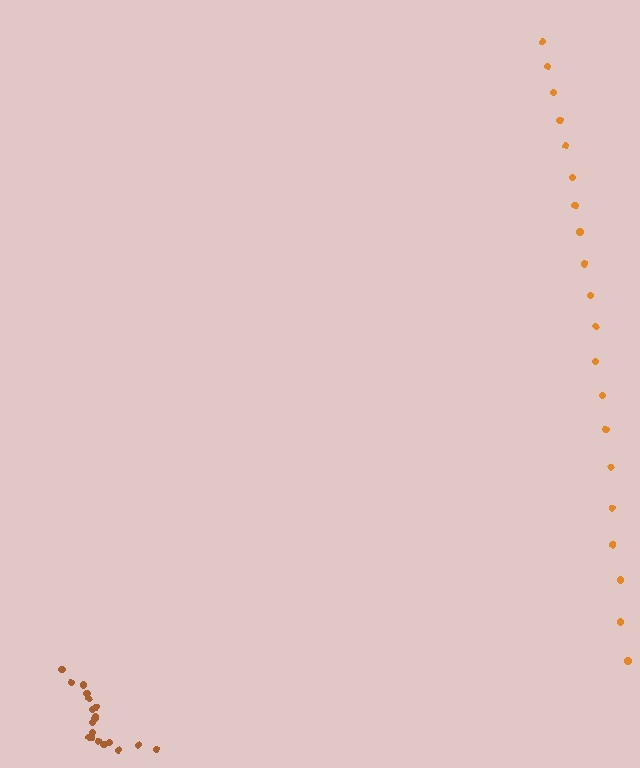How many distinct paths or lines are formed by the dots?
There are 2 distinct paths.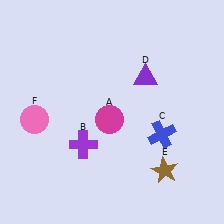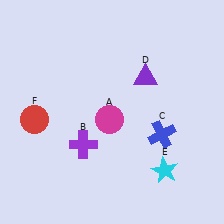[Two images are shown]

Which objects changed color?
E changed from brown to cyan. F changed from pink to red.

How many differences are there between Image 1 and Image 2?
There are 2 differences between the two images.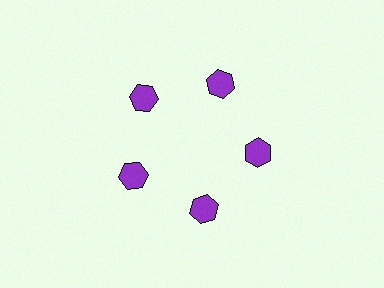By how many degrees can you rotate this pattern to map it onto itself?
The pattern maps onto itself every 72 degrees of rotation.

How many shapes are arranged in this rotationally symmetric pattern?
There are 5 shapes, arranged in 5 groups of 1.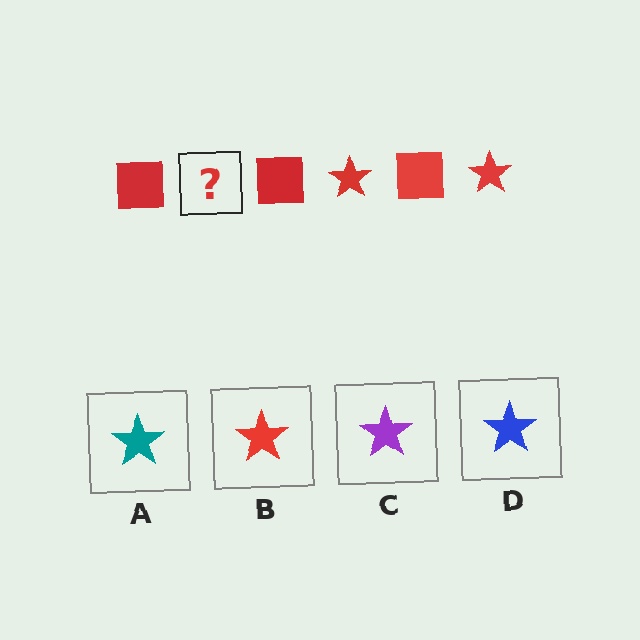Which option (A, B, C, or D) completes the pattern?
B.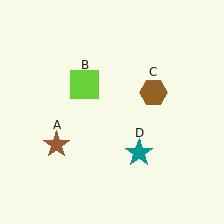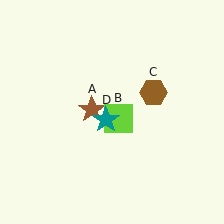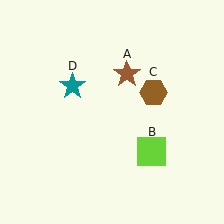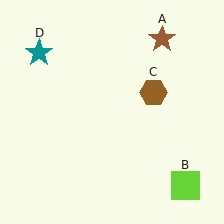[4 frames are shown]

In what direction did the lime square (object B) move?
The lime square (object B) moved down and to the right.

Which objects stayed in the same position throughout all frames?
Brown hexagon (object C) remained stationary.